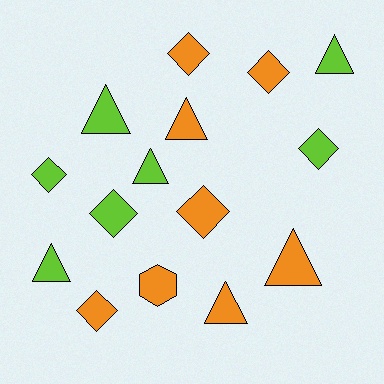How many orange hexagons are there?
There is 1 orange hexagon.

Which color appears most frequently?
Orange, with 8 objects.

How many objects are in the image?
There are 15 objects.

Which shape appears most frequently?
Diamond, with 7 objects.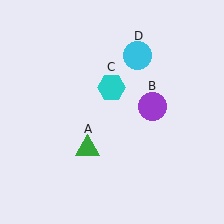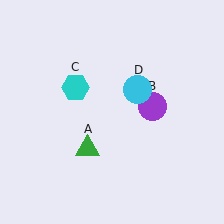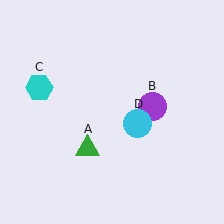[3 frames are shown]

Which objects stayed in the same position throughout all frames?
Green triangle (object A) and purple circle (object B) remained stationary.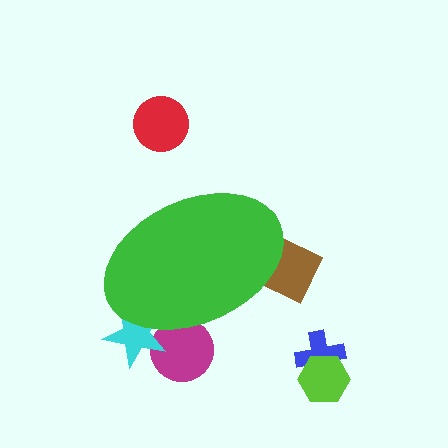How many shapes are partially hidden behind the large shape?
3 shapes are partially hidden.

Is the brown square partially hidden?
Yes, the brown square is partially hidden behind the green ellipse.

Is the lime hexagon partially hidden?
No, the lime hexagon is fully visible.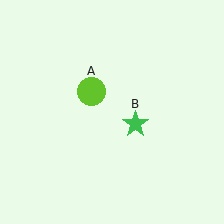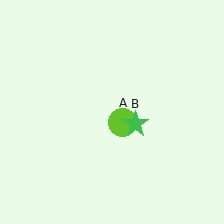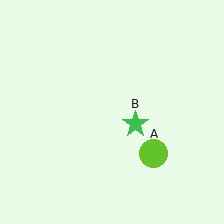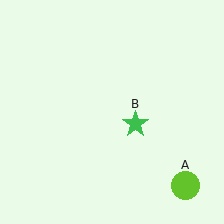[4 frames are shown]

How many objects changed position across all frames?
1 object changed position: lime circle (object A).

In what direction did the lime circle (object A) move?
The lime circle (object A) moved down and to the right.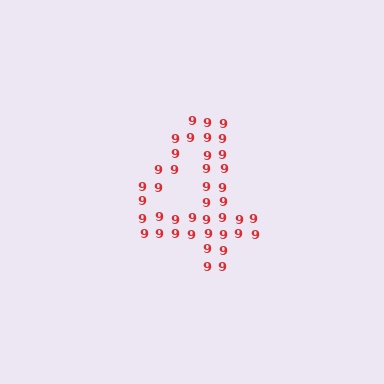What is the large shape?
The large shape is the digit 4.